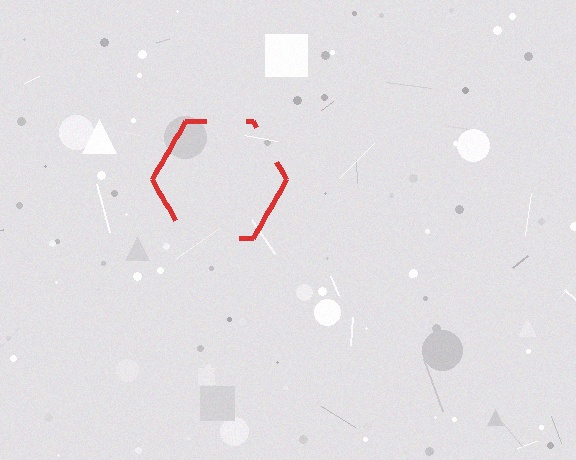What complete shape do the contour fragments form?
The contour fragments form a hexagon.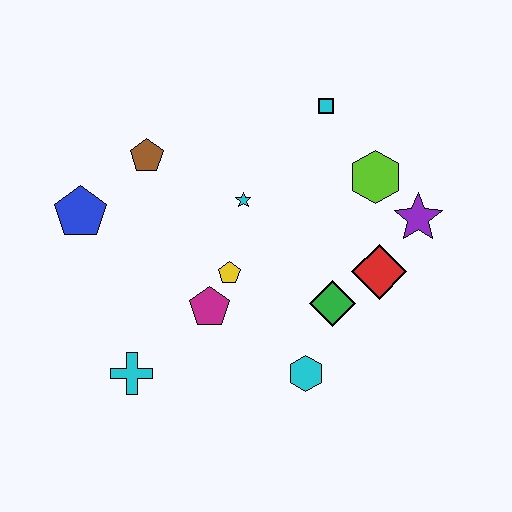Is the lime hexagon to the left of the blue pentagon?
No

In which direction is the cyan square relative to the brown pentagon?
The cyan square is to the right of the brown pentagon.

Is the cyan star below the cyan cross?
No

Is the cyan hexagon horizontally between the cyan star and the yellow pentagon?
No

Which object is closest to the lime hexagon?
The purple star is closest to the lime hexagon.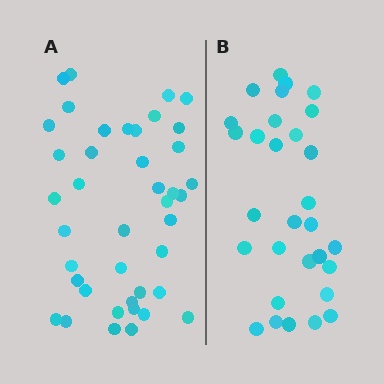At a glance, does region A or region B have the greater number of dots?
Region A (the left region) has more dots.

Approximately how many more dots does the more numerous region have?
Region A has roughly 12 or so more dots than region B.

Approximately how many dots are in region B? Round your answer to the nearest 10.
About 30 dots.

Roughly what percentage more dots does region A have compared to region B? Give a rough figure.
About 35% more.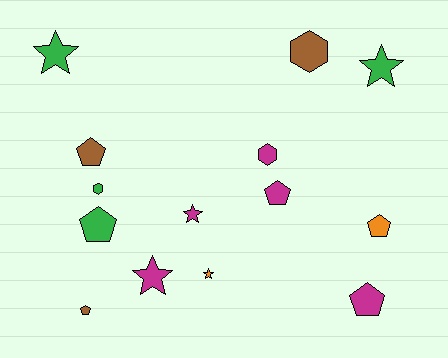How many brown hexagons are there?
There is 1 brown hexagon.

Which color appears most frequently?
Magenta, with 5 objects.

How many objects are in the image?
There are 14 objects.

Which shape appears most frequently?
Pentagon, with 6 objects.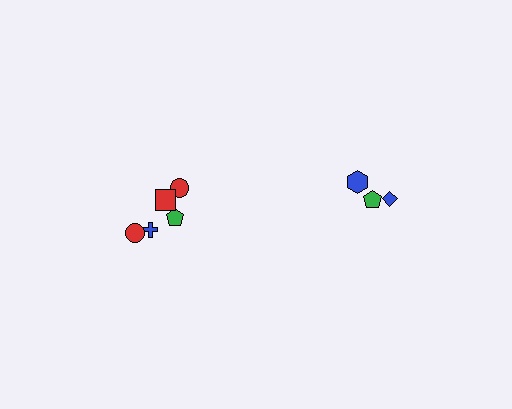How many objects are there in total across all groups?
There are 8 objects.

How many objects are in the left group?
There are 5 objects.